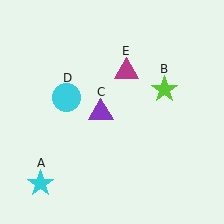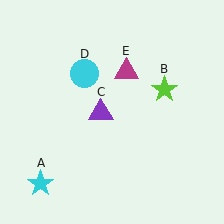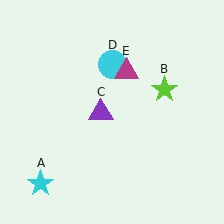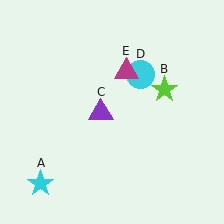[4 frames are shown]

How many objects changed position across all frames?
1 object changed position: cyan circle (object D).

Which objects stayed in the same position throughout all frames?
Cyan star (object A) and lime star (object B) and purple triangle (object C) and magenta triangle (object E) remained stationary.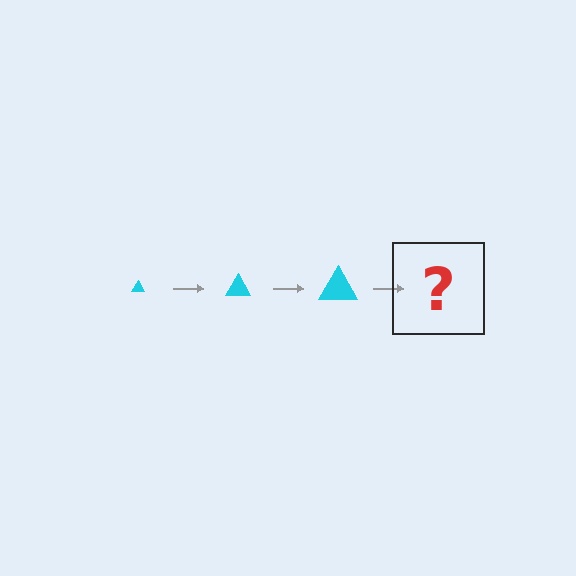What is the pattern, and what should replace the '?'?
The pattern is that the triangle gets progressively larger each step. The '?' should be a cyan triangle, larger than the previous one.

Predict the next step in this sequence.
The next step is a cyan triangle, larger than the previous one.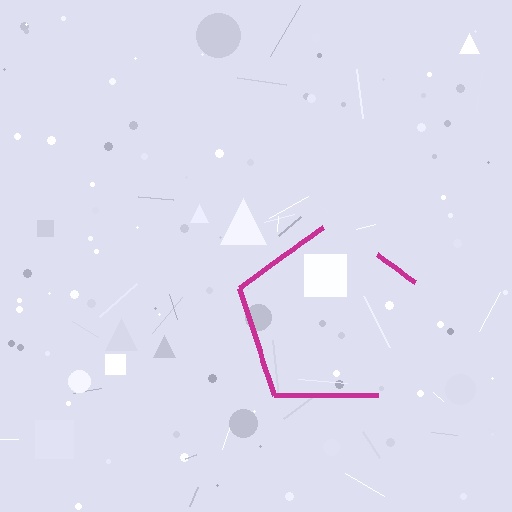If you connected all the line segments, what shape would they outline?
They would outline a pentagon.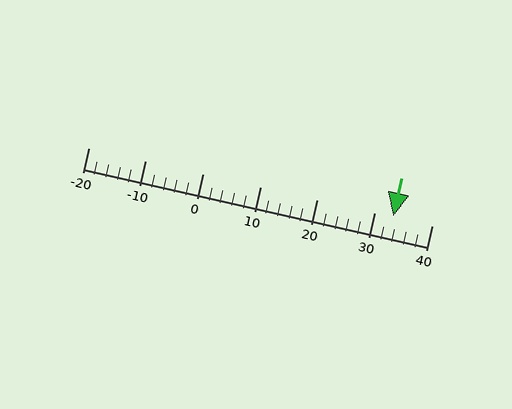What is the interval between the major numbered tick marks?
The major tick marks are spaced 10 units apart.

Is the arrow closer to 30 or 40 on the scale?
The arrow is closer to 30.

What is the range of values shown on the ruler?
The ruler shows values from -20 to 40.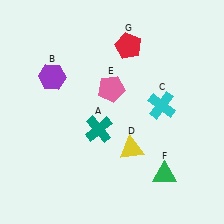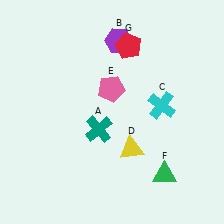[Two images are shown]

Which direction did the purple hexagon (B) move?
The purple hexagon (B) moved right.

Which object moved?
The purple hexagon (B) moved right.